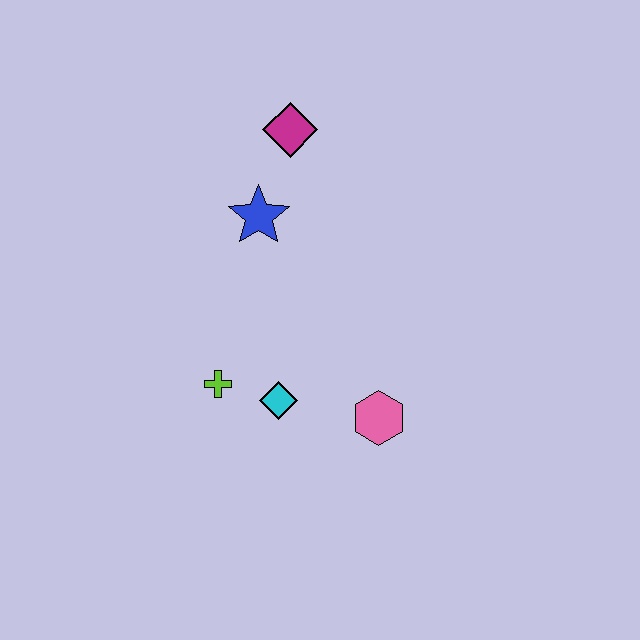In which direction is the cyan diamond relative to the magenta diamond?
The cyan diamond is below the magenta diamond.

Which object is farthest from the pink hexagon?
The magenta diamond is farthest from the pink hexagon.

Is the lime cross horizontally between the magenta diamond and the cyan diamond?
No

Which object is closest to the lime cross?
The cyan diamond is closest to the lime cross.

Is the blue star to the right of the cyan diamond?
No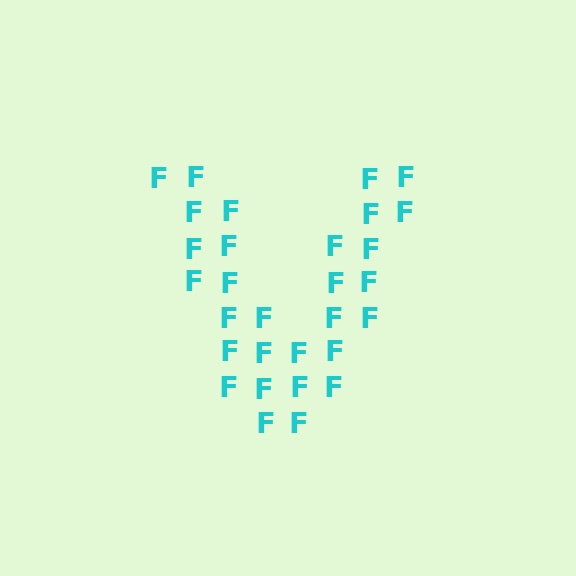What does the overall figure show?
The overall figure shows the letter V.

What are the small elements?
The small elements are letter F's.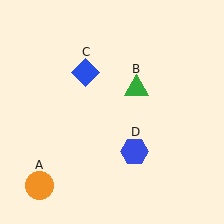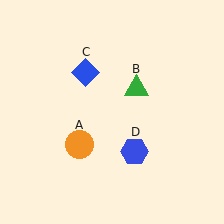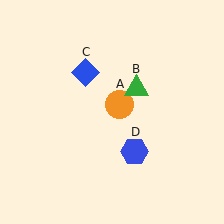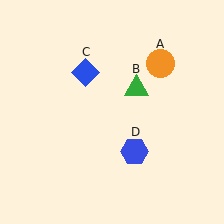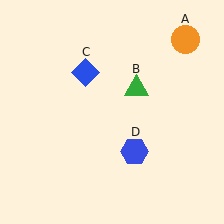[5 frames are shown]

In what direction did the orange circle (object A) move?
The orange circle (object A) moved up and to the right.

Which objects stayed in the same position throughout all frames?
Green triangle (object B) and blue diamond (object C) and blue hexagon (object D) remained stationary.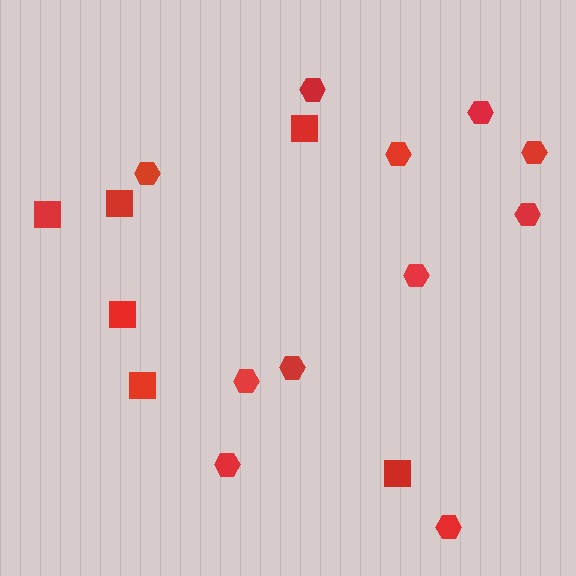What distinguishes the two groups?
There are 2 groups: one group of squares (6) and one group of hexagons (11).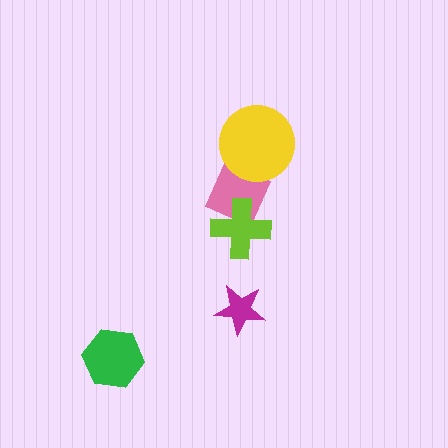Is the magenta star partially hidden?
No, no other shape covers it.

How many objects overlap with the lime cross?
1 object overlaps with the lime cross.